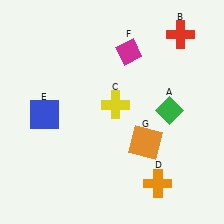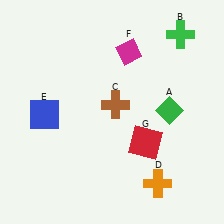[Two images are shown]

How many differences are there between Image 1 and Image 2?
There are 3 differences between the two images.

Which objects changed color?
B changed from red to green. C changed from yellow to brown. G changed from orange to red.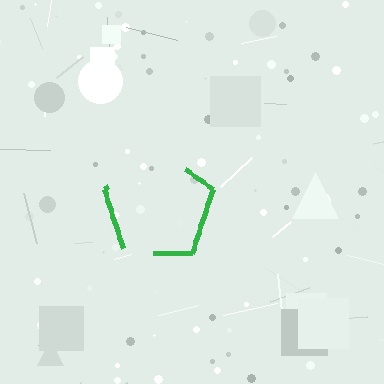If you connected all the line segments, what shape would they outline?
They would outline a pentagon.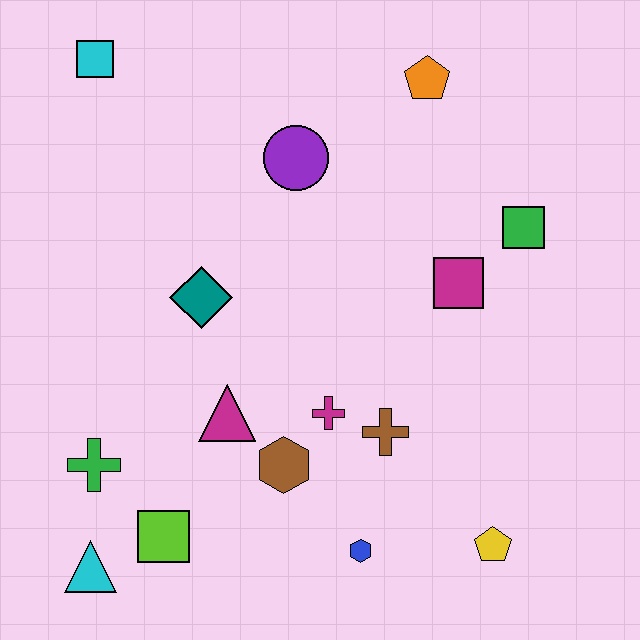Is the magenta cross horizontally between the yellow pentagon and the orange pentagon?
No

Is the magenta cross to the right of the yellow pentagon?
No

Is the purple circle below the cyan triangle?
No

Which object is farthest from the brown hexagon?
The cyan square is farthest from the brown hexagon.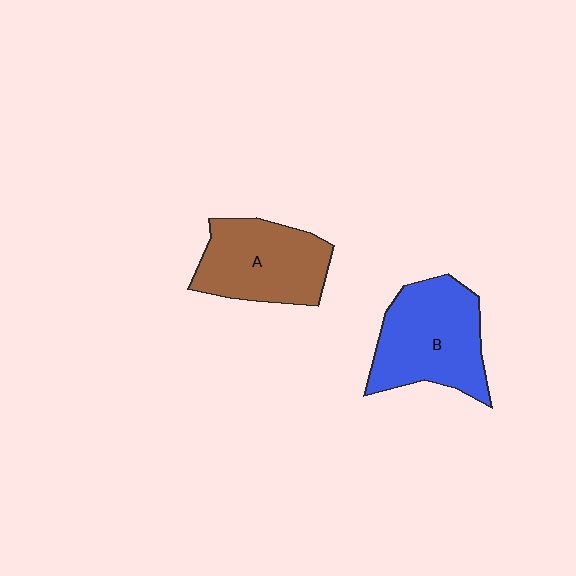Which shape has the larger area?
Shape B (blue).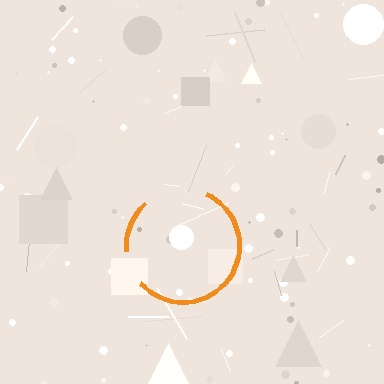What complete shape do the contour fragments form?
The contour fragments form a circle.